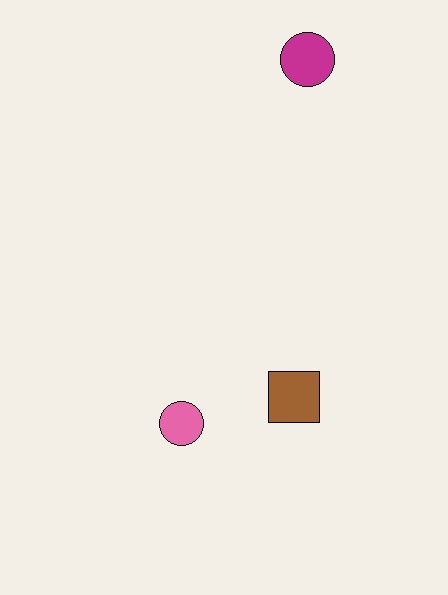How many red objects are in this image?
There are no red objects.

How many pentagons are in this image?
There are no pentagons.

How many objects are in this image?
There are 3 objects.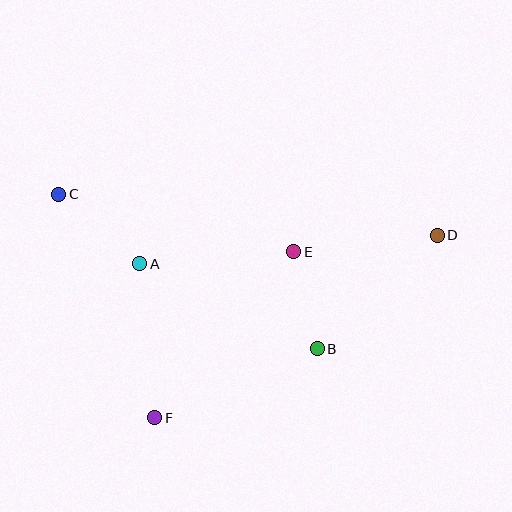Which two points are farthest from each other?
Points C and D are farthest from each other.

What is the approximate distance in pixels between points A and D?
The distance between A and D is approximately 299 pixels.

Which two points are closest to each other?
Points B and E are closest to each other.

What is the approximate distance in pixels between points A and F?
The distance between A and F is approximately 155 pixels.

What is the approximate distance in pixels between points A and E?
The distance between A and E is approximately 155 pixels.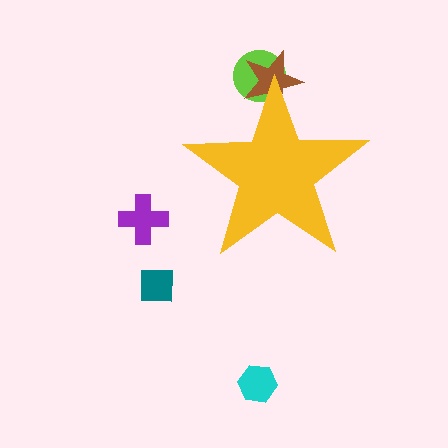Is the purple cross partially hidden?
No, the purple cross is fully visible.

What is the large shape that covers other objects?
A yellow star.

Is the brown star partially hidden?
Yes, the brown star is partially hidden behind the yellow star.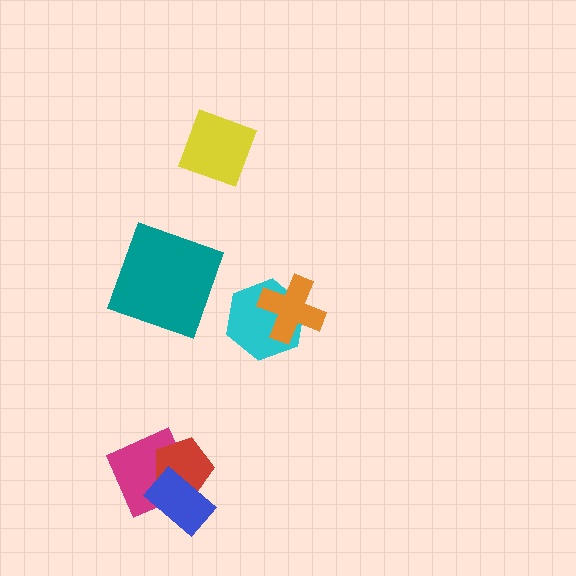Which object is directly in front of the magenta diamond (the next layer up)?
The red pentagon is directly in front of the magenta diamond.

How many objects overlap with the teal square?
0 objects overlap with the teal square.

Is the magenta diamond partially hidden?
Yes, it is partially covered by another shape.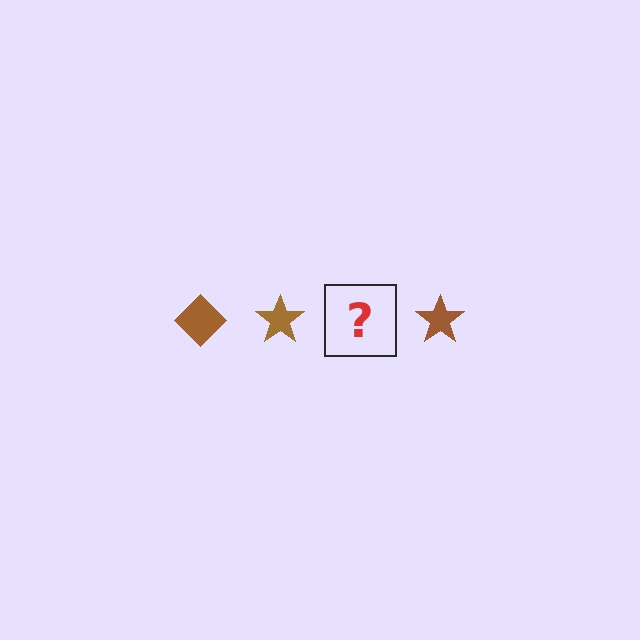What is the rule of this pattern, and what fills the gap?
The rule is that the pattern cycles through diamond, star shapes in brown. The gap should be filled with a brown diamond.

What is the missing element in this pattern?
The missing element is a brown diamond.